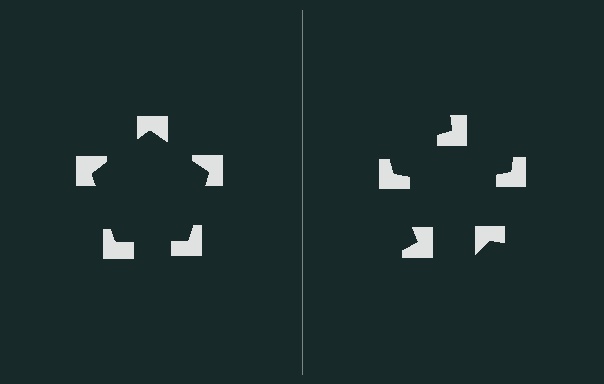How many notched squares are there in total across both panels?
10 — 5 on each side.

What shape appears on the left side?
An illusory pentagon.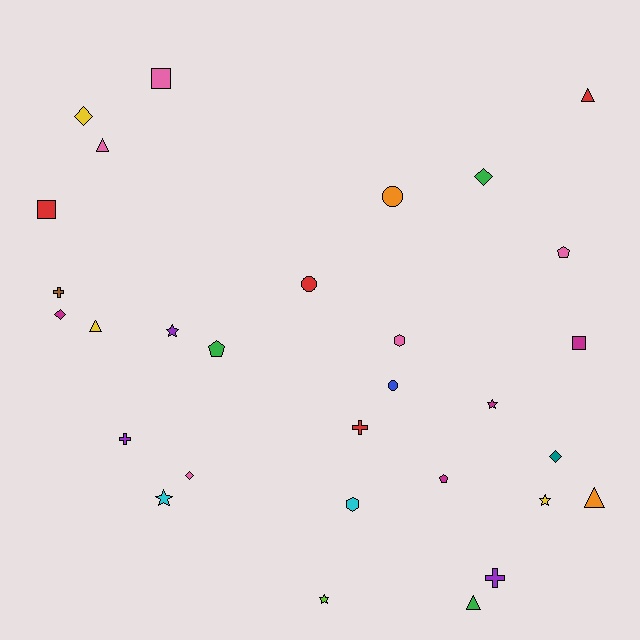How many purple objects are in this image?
There are 3 purple objects.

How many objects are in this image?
There are 30 objects.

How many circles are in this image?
There are 3 circles.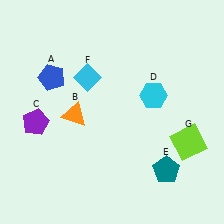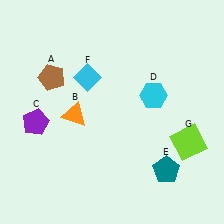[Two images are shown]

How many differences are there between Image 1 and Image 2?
There is 1 difference between the two images.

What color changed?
The pentagon (A) changed from blue in Image 1 to brown in Image 2.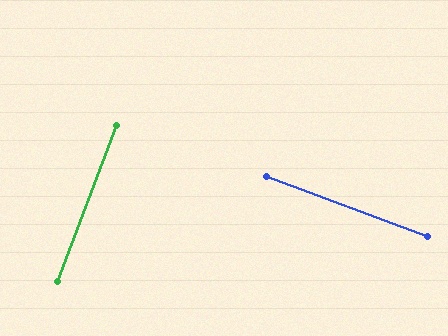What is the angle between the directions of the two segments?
Approximately 90 degrees.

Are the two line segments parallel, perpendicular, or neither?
Perpendicular — they meet at approximately 90°.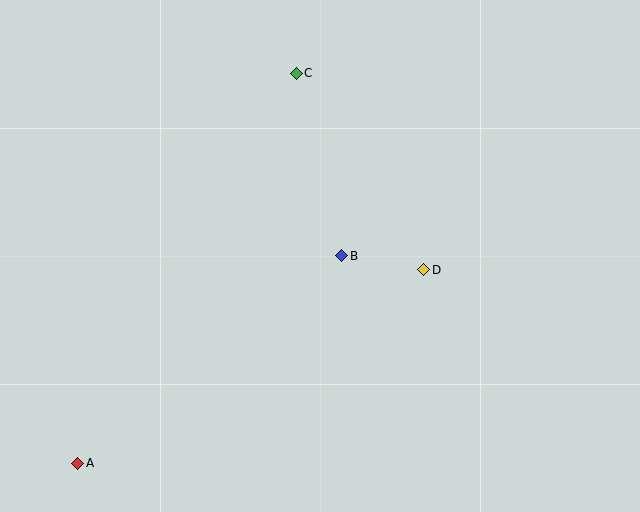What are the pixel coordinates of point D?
Point D is at (424, 270).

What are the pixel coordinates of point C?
Point C is at (296, 73).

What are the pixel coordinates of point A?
Point A is at (78, 463).